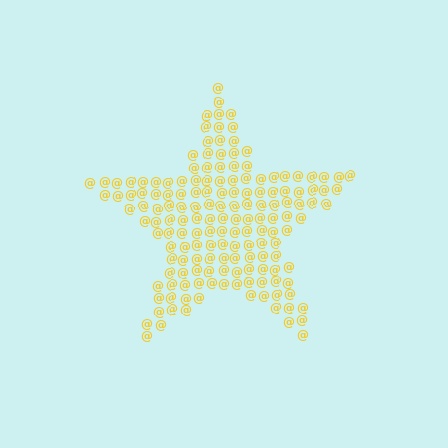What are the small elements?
The small elements are at signs.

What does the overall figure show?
The overall figure shows a star.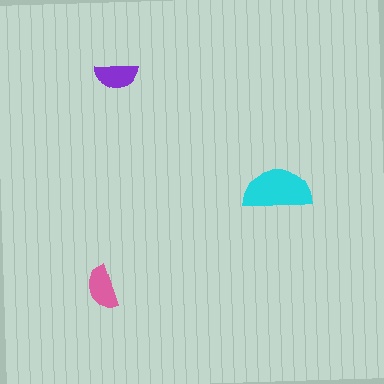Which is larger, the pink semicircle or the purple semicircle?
The pink one.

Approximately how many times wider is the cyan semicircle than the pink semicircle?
About 1.5 times wider.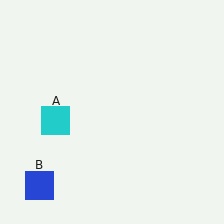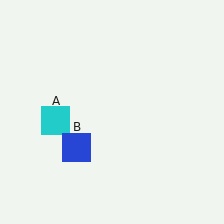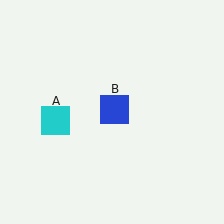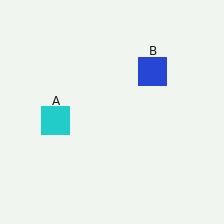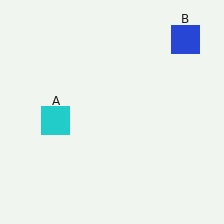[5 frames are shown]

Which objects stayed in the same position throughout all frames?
Cyan square (object A) remained stationary.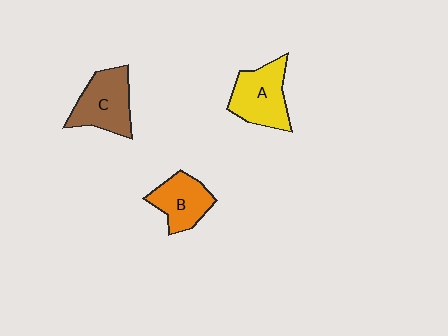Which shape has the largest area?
Shape C (brown).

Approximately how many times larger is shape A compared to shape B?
Approximately 1.2 times.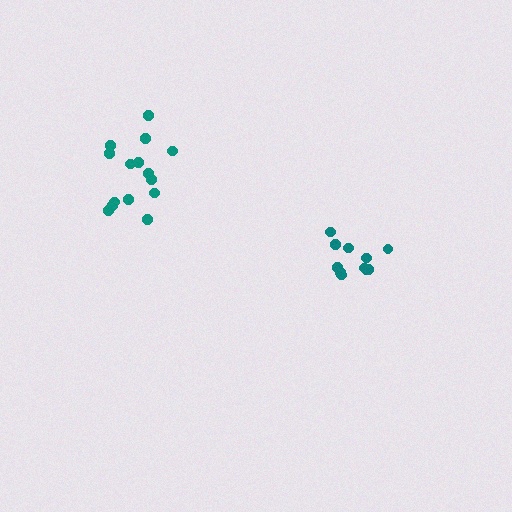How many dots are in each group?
Group 1: 11 dots, Group 2: 15 dots (26 total).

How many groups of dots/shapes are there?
There are 2 groups.